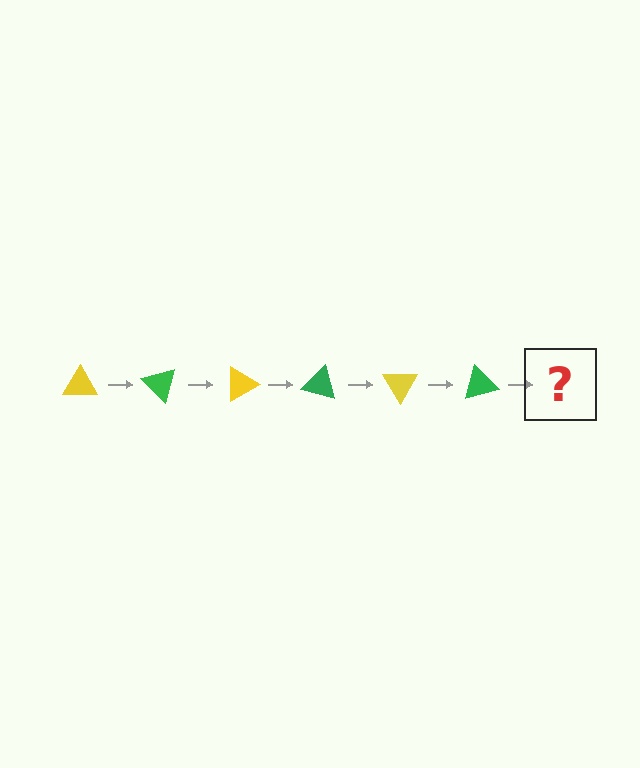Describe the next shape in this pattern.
It should be a yellow triangle, rotated 270 degrees from the start.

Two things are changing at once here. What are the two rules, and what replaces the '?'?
The two rules are that it rotates 45 degrees each step and the color cycles through yellow and green. The '?' should be a yellow triangle, rotated 270 degrees from the start.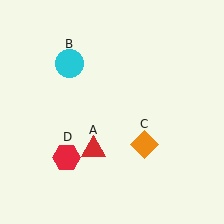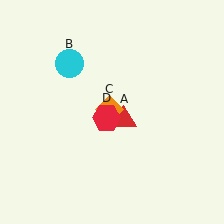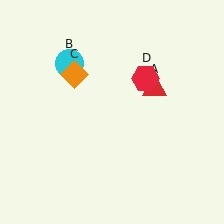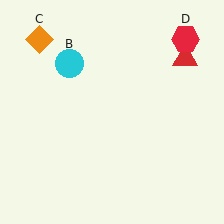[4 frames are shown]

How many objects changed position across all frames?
3 objects changed position: red triangle (object A), orange diamond (object C), red hexagon (object D).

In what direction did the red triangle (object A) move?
The red triangle (object A) moved up and to the right.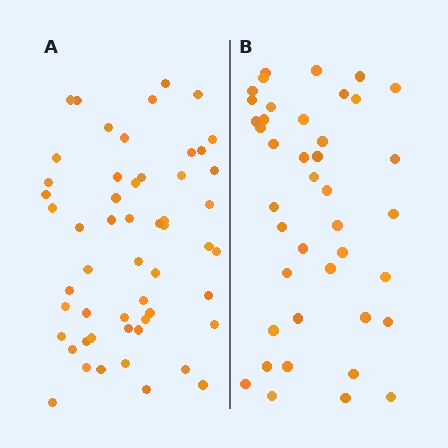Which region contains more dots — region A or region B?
Region A (the left region) has more dots.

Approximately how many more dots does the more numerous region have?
Region A has approximately 15 more dots than region B.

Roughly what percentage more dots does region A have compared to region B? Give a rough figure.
About 30% more.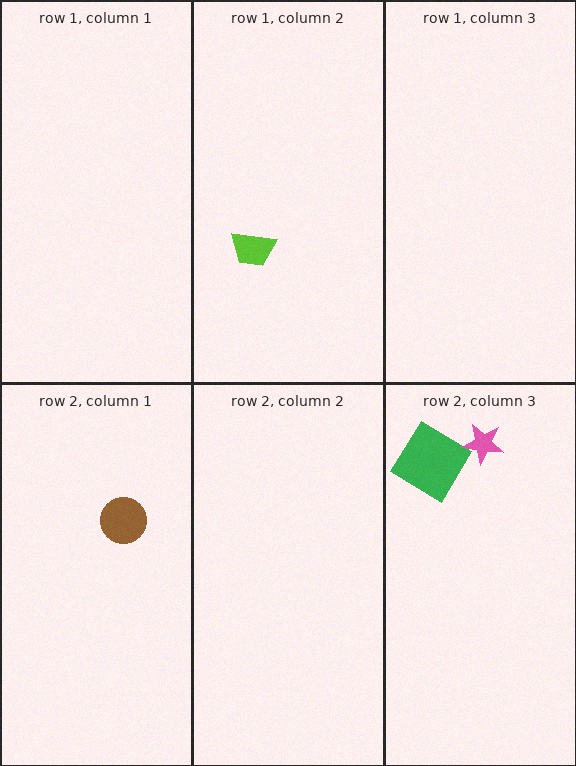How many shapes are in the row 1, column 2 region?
1.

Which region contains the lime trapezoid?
The row 1, column 2 region.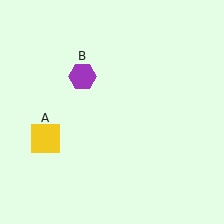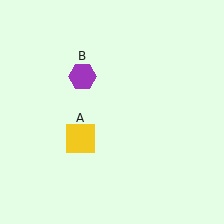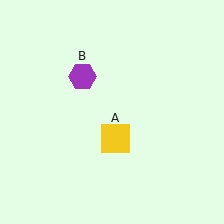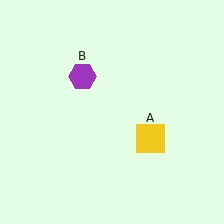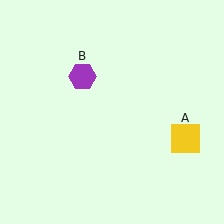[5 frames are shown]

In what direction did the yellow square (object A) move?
The yellow square (object A) moved right.